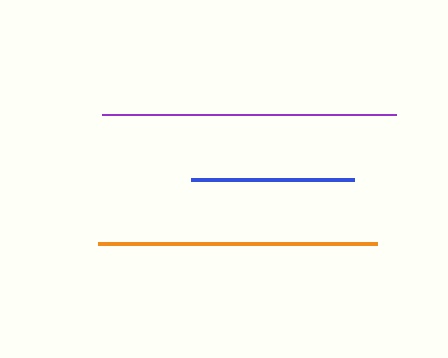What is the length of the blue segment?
The blue segment is approximately 163 pixels long.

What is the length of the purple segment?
The purple segment is approximately 295 pixels long.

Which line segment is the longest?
The purple line is the longest at approximately 295 pixels.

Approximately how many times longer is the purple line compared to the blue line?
The purple line is approximately 1.8 times the length of the blue line.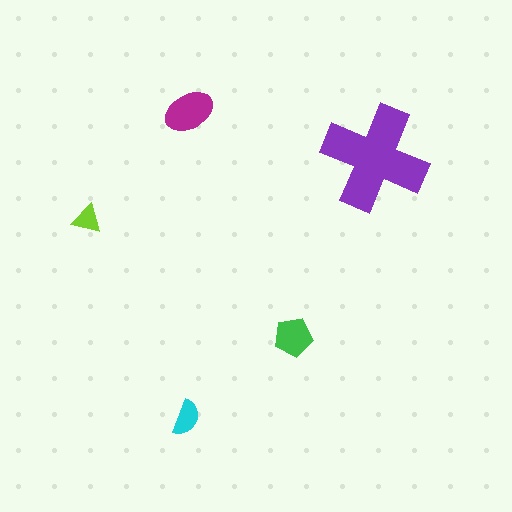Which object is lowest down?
The cyan semicircle is bottommost.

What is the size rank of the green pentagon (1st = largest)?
3rd.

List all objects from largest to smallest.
The purple cross, the magenta ellipse, the green pentagon, the cyan semicircle, the lime triangle.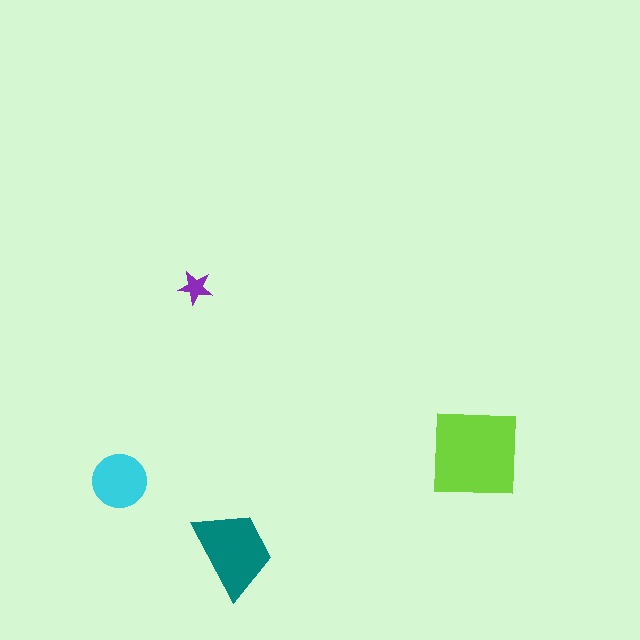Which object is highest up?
The purple star is topmost.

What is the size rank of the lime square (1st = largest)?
1st.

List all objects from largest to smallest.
The lime square, the teal trapezoid, the cyan circle, the purple star.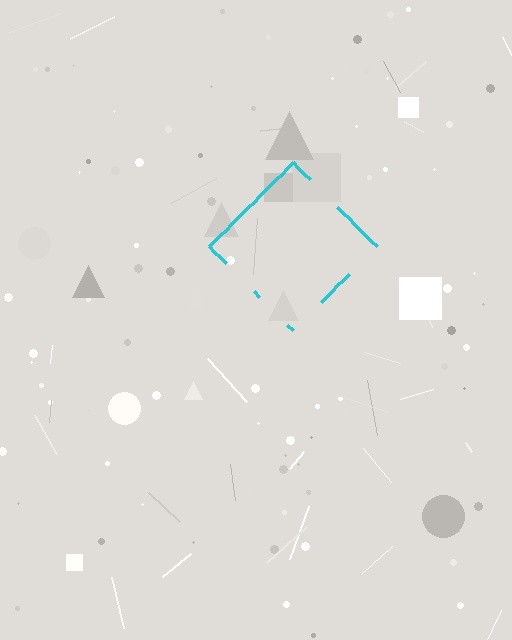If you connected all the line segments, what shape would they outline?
They would outline a diamond.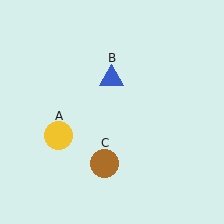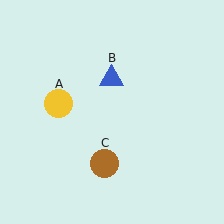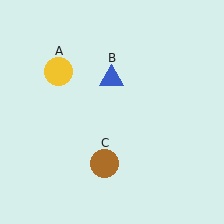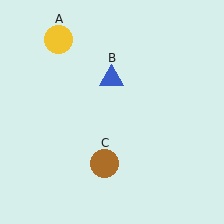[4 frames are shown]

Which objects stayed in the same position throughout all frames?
Blue triangle (object B) and brown circle (object C) remained stationary.